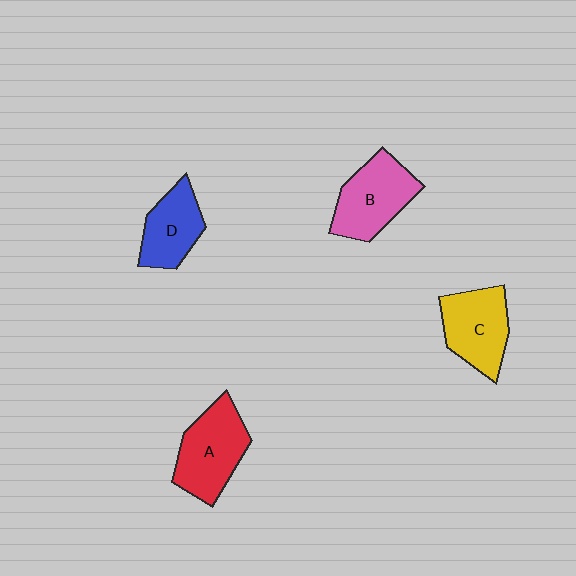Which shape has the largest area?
Shape A (red).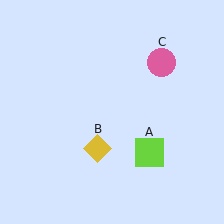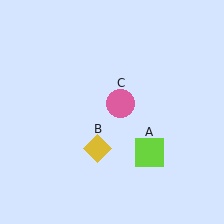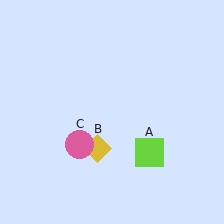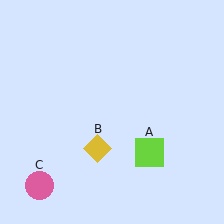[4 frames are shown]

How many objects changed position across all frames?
1 object changed position: pink circle (object C).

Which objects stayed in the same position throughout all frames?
Lime square (object A) and yellow diamond (object B) remained stationary.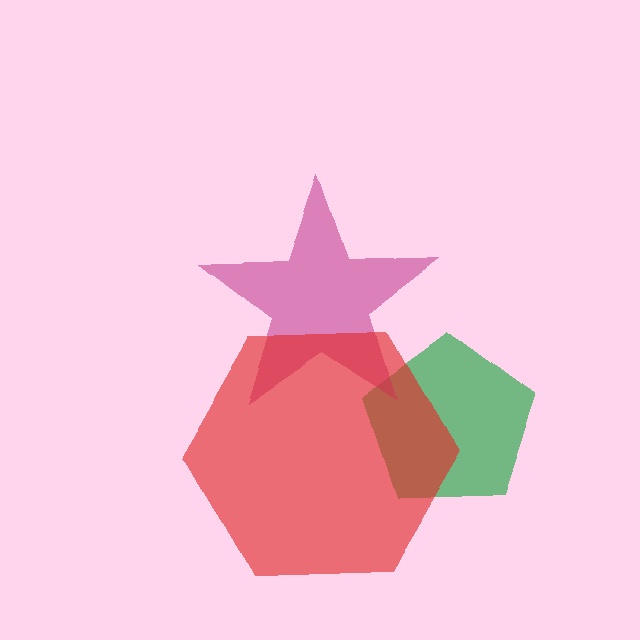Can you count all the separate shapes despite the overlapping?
Yes, there are 3 separate shapes.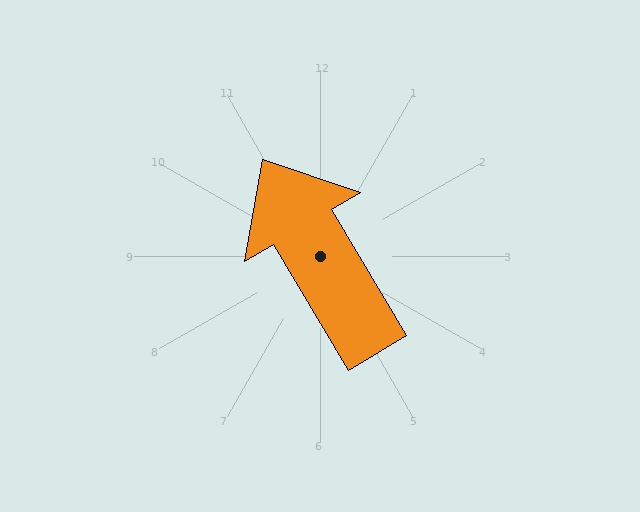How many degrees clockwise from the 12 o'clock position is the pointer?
Approximately 329 degrees.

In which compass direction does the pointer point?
Northwest.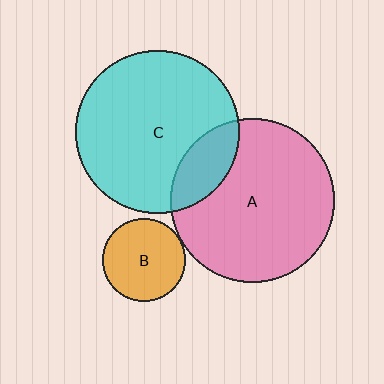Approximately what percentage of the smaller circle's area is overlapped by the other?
Approximately 5%.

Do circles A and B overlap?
Yes.